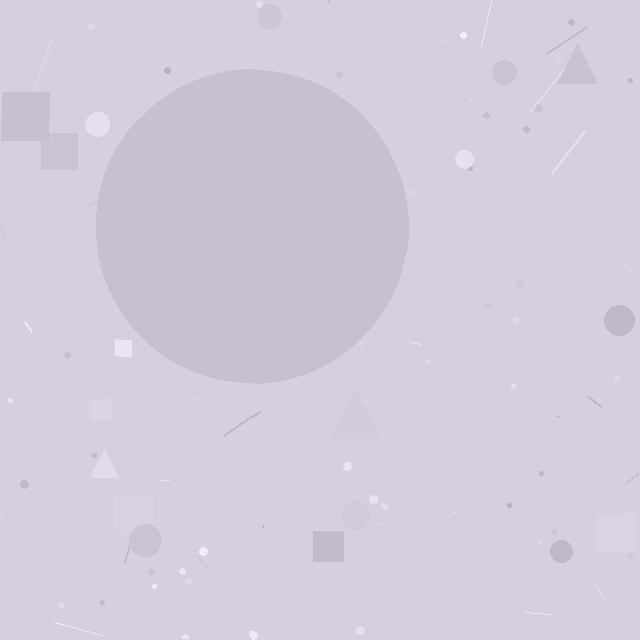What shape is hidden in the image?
A circle is hidden in the image.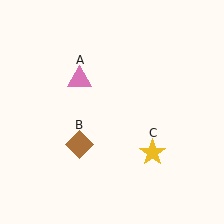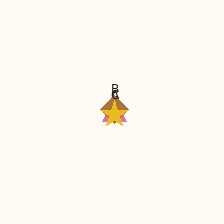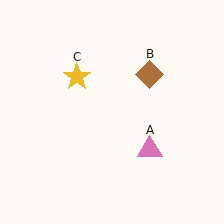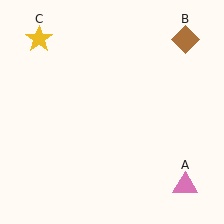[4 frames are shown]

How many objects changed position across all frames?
3 objects changed position: pink triangle (object A), brown diamond (object B), yellow star (object C).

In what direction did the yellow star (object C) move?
The yellow star (object C) moved up and to the left.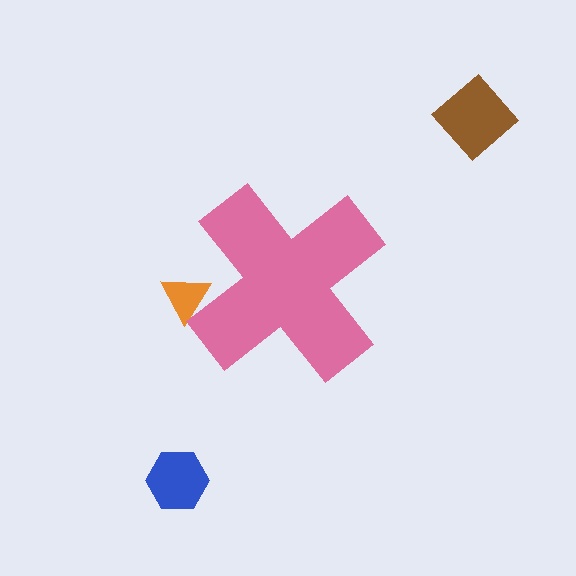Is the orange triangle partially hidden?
Yes, the orange triangle is partially hidden behind the pink cross.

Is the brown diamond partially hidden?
No, the brown diamond is fully visible.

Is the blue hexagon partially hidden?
No, the blue hexagon is fully visible.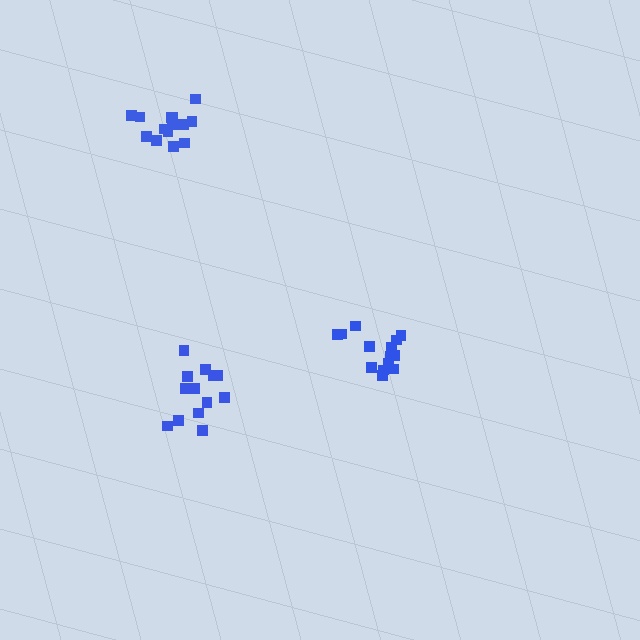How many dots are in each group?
Group 1: 14 dots, Group 2: 13 dots, Group 3: 15 dots (42 total).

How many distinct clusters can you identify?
There are 3 distinct clusters.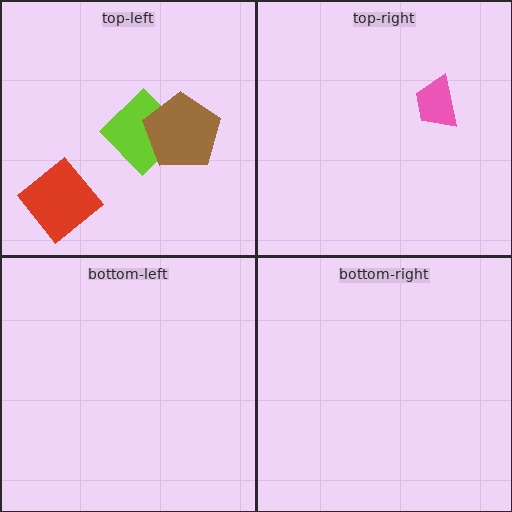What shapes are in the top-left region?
The lime diamond, the red diamond, the brown pentagon.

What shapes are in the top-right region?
The pink trapezoid.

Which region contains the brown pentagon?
The top-left region.